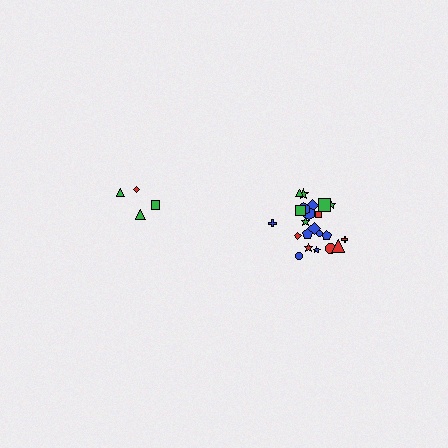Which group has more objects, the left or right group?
The right group.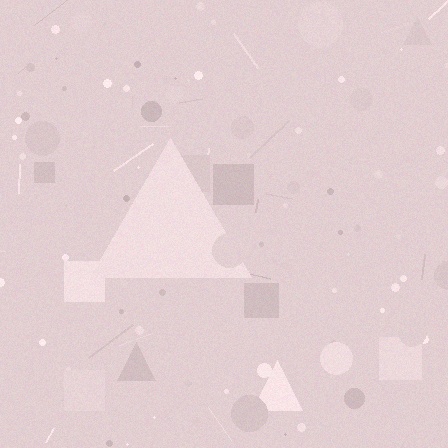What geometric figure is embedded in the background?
A triangle is embedded in the background.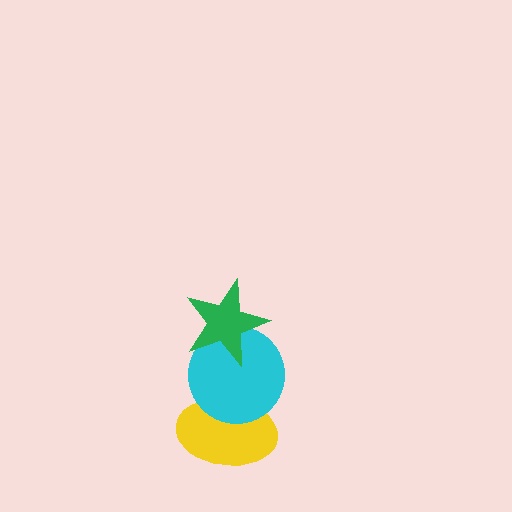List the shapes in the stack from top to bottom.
From top to bottom: the green star, the cyan circle, the yellow ellipse.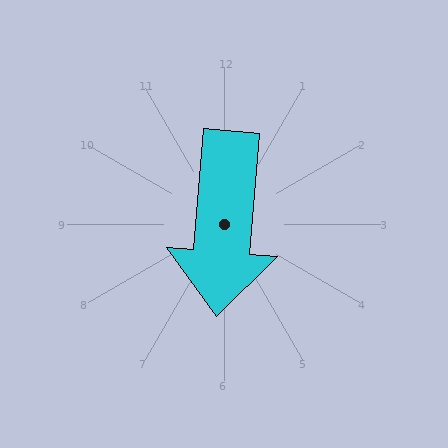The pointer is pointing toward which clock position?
Roughly 6 o'clock.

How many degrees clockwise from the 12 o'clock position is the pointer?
Approximately 184 degrees.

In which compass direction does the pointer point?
South.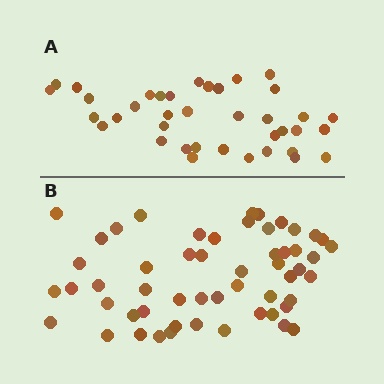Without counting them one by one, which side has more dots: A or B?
Region B (the bottom region) has more dots.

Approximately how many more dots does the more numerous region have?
Region B has approximately 15 more dots than region A.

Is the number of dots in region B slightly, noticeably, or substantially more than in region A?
Region B has noticeably more, but not dramatically so. The ratio is roughly 1.4 to 1.